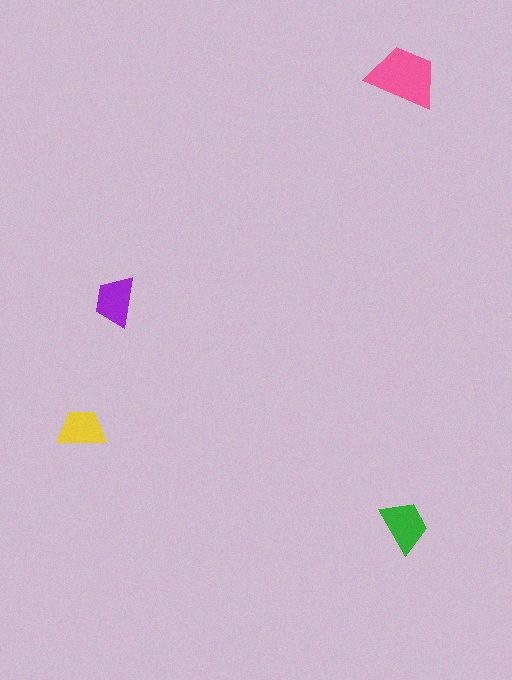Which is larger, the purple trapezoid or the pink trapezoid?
The pink one.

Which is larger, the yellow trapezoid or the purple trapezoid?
The purple one.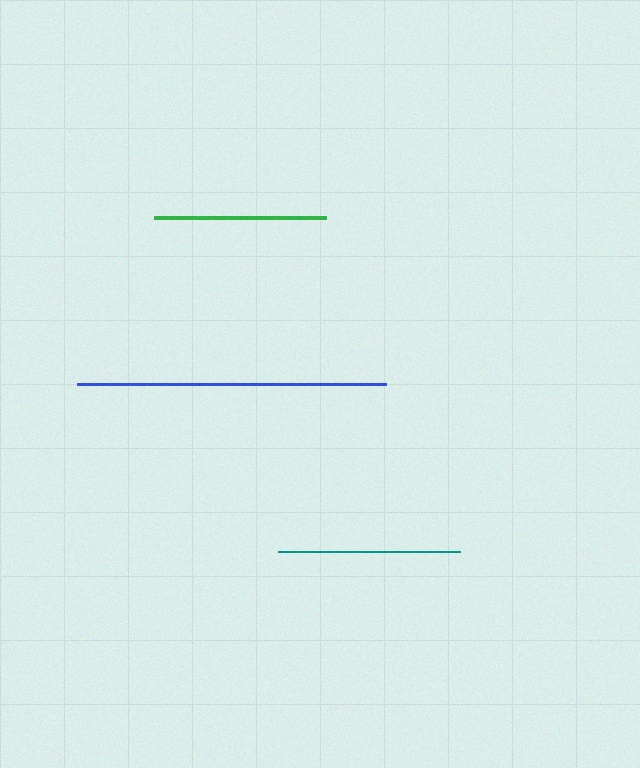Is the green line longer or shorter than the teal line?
The teal line is longer than the green line.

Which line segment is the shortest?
The green line is the shortest at approximately 172 pixels.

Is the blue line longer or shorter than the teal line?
The blue line is longer than the teal line.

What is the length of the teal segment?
The teal segment is approximately 181 pixels long.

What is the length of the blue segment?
The blue segment is approximately 309 pixels long.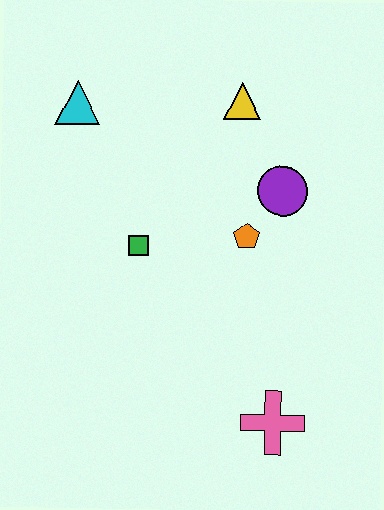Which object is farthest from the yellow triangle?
The pink cross is farthest from the yellow triangle.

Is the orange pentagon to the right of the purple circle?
No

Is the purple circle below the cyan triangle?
Yes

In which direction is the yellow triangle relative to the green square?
The yellow triangle is above the green square.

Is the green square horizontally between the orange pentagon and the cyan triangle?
Yes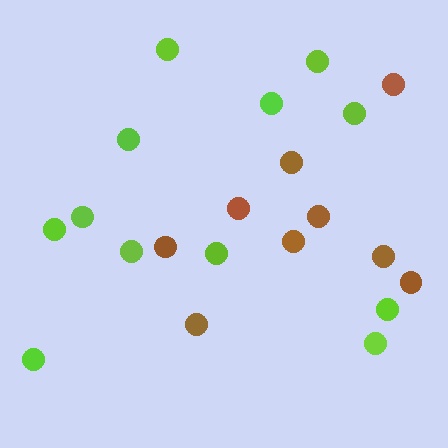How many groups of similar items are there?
There are 2 groups: one group of lime circles (12) and one group of brown circles (9).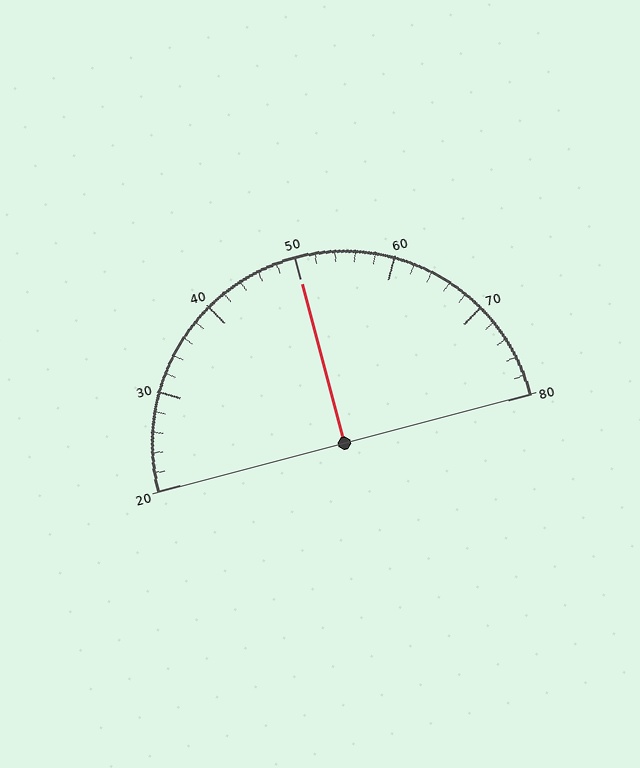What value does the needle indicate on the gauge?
The needle indicates approximately 50.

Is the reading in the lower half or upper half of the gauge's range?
The reading is in the upper half of the range (20 to 80).